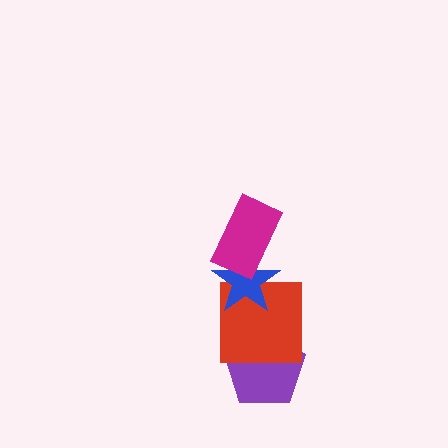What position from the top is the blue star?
The blue star is 2nd from the top.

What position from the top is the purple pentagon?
The purple pentagon is 4th from the top.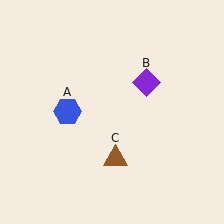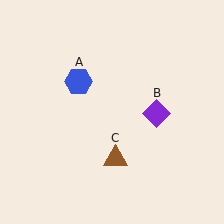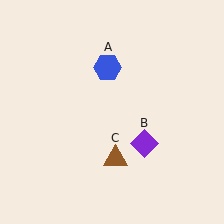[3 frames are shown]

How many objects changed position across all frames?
2 objects changed position: blue hexagon (object A), purple diamond (object B).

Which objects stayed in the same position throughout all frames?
Brown triangle (object C) remained stationary.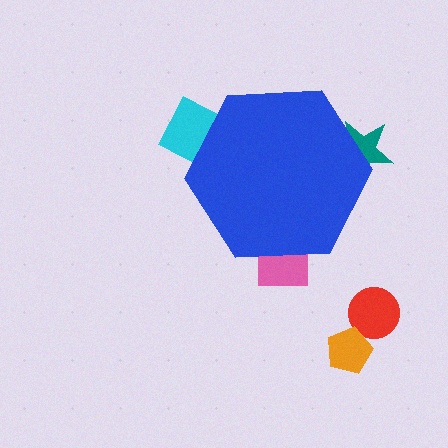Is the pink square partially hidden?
Yes, the pink square is partially hidden behind the blue hexagon.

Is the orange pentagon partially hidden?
No, the orange pentagon is fully visible.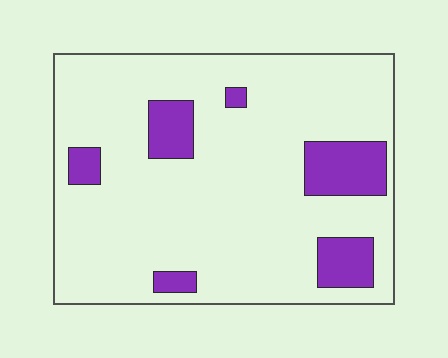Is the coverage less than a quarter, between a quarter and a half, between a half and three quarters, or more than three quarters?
Less than a quarter.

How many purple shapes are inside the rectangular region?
6.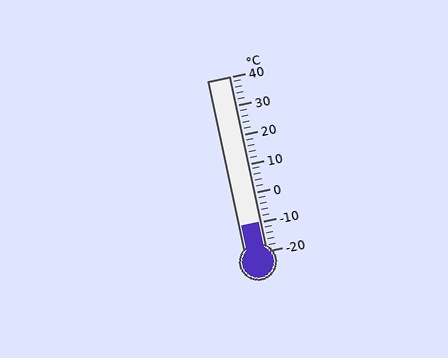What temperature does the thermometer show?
The thermometer shows approximately -10°C.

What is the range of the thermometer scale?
The thermometer scale ranges from -20°C to 40°C.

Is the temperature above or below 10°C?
The temperature is below 10°C.